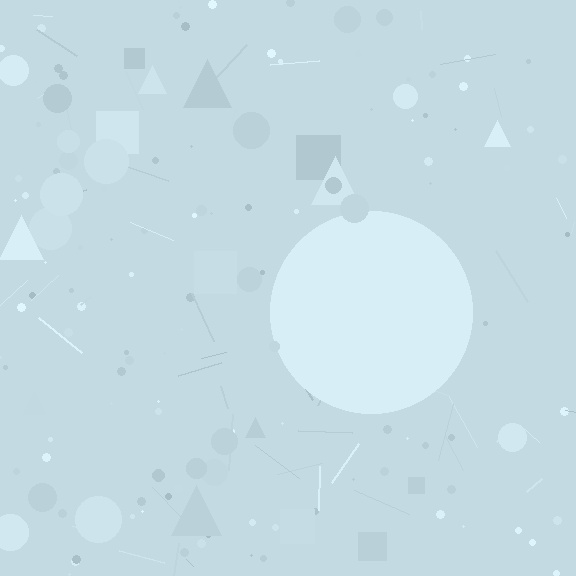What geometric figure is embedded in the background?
A circle is embedded in the background.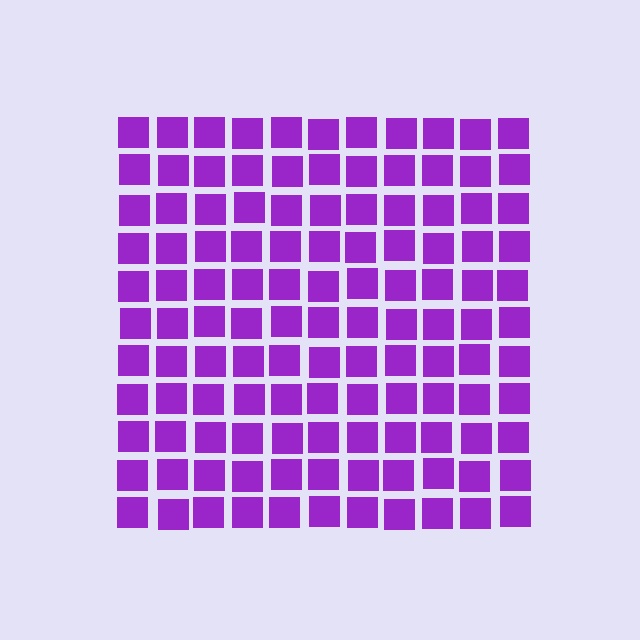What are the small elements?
The small elements are squares.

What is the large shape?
The large shape is a square.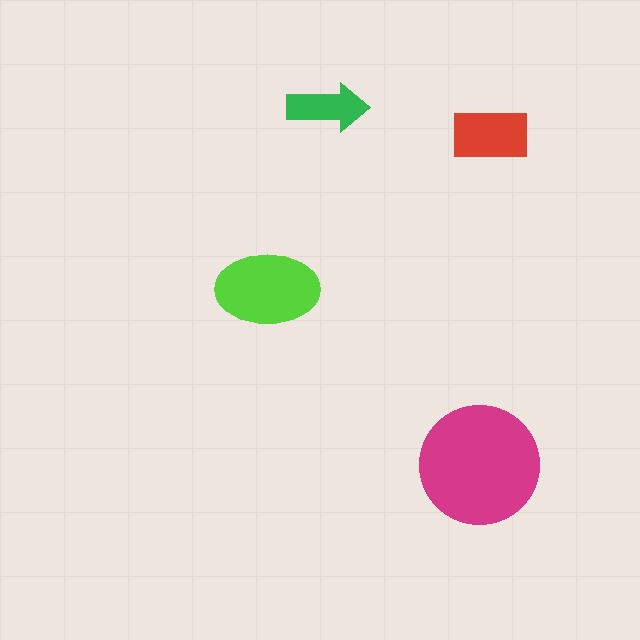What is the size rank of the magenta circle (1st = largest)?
1st.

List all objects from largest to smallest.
The magenta circle, the lime ellipse, the red rectangle, the green arrow.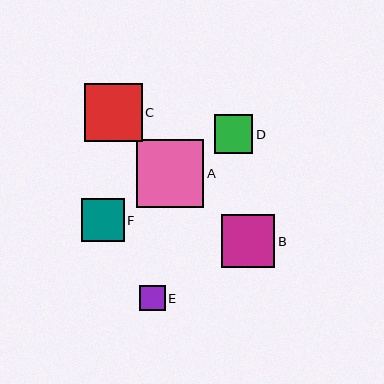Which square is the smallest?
Square E is the smallest with a size of approximately 25 pixels.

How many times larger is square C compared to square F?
Square C is approximately 1.3 times the size of square F.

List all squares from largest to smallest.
From largest to smallest: A, C, B, F, D, E.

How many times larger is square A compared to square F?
Square A is approximately 1.6 times the size of square F.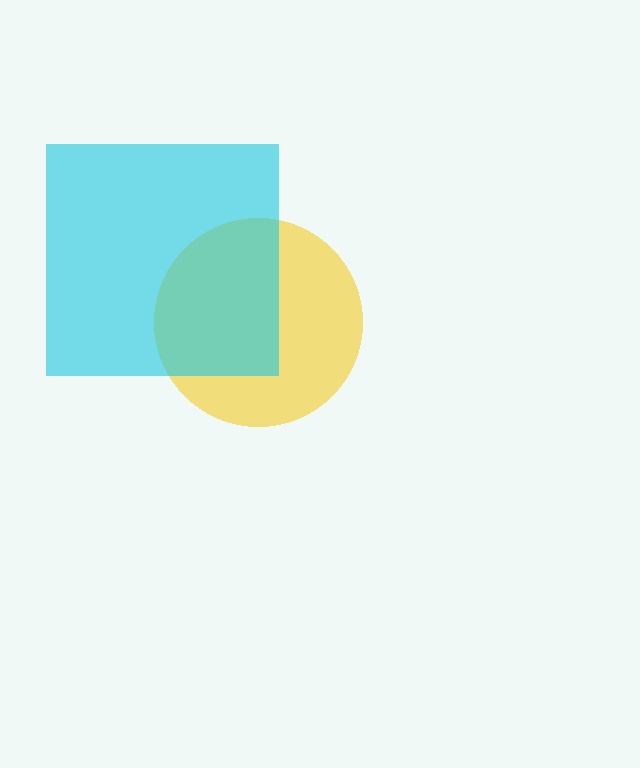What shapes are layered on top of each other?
The layered shapes are: a yellow circle, a cyan square.